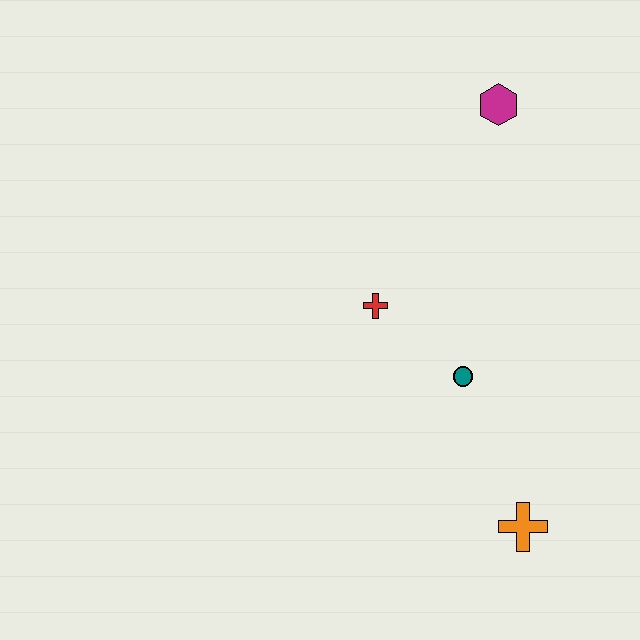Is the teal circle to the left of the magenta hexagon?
Yes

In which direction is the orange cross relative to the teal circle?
The orange cross is below the teal circle.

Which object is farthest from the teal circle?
The magenta hexagon is farthest from the teal circle.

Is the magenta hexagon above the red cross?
Yes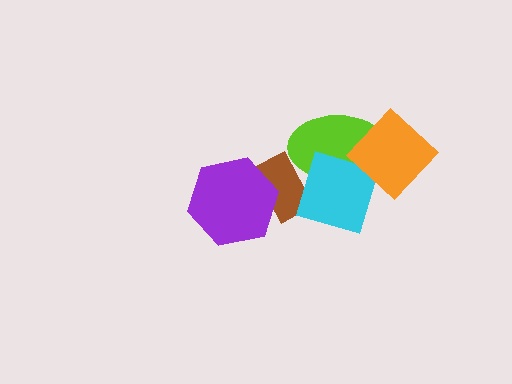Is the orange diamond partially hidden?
No, no other shape covers it.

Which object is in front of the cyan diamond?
The orange diamond is in front of the cyan diamond.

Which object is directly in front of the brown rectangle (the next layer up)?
The purple hexagon is directly in front of the brown rectangle.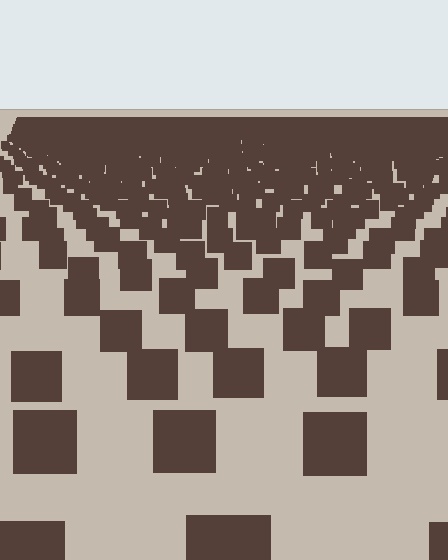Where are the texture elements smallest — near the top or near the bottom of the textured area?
Near the top.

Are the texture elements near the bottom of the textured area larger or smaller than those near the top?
Larger. Near the bottom, elements are closer to the viewer and appear at a bigger on-screen size.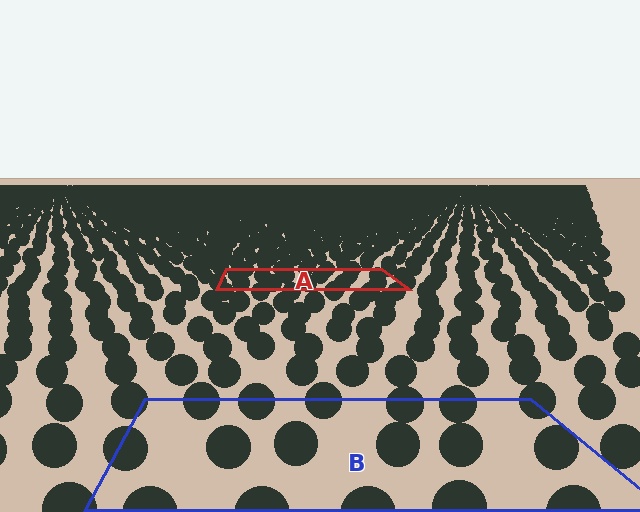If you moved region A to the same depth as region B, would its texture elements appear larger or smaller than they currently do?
They would appear larger. At a closer depth, the same texture elements are projected at a bigger on-screen size.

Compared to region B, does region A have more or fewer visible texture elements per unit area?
Region A has more texture elements per unit area — they are packed more densely because it is farther away.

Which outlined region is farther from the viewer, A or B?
Region A is farther from the viewer — the texture elements inside it appear smaller and more densely packed.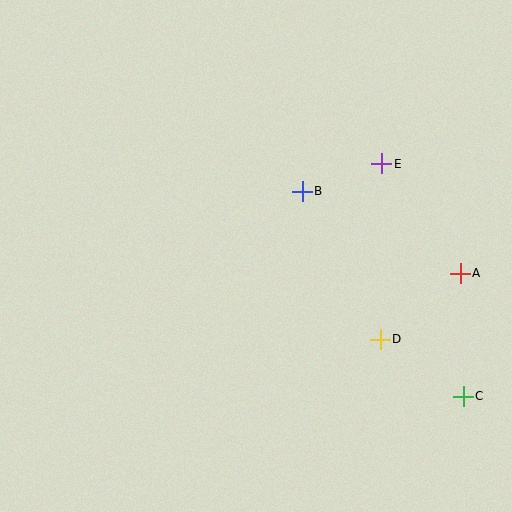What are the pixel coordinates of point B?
Point B is at (302, 191).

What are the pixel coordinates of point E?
Point E is at (382, 164).